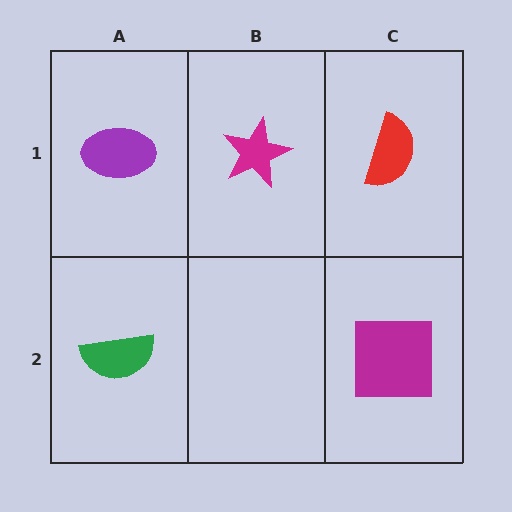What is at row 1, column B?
A magenta star.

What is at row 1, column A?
A purple ellipse.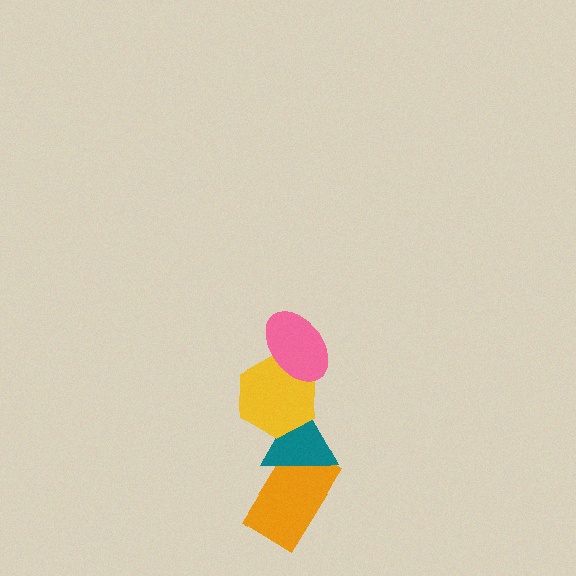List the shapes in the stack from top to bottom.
From top to bottom: the pink ellipse, the yellow hexagon, the teal triangle, the orange rectangle.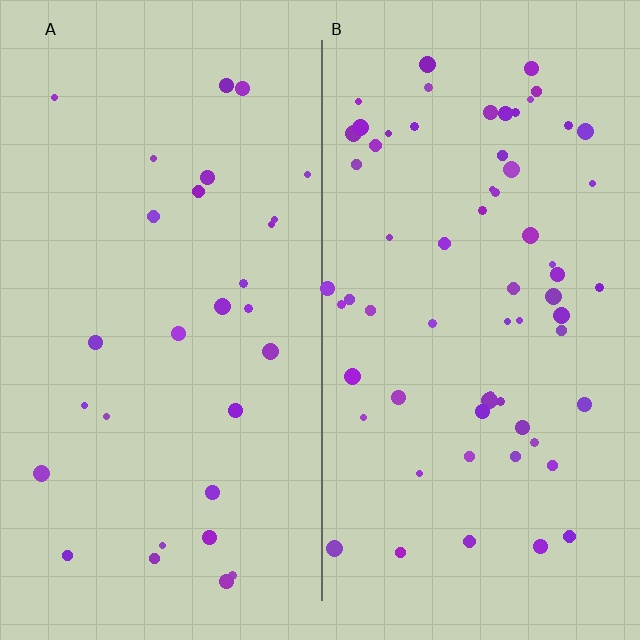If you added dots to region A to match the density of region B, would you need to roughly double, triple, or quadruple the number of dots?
Approximately double.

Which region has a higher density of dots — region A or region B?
B (the right).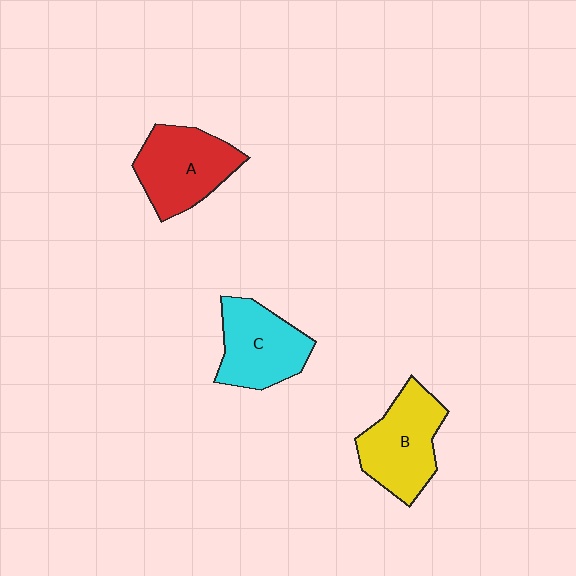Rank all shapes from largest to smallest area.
From largest to smallest: B (yellow), A (red), C (cyan).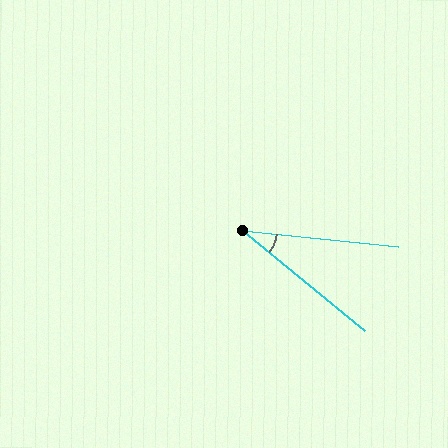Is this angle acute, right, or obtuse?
It is acute.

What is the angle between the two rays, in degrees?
Approximately 33 degrees.